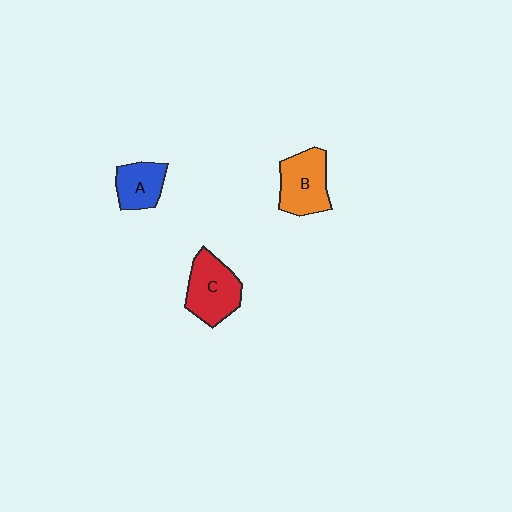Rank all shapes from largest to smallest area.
From largest to smallest: C (red), B (orange), A (blue).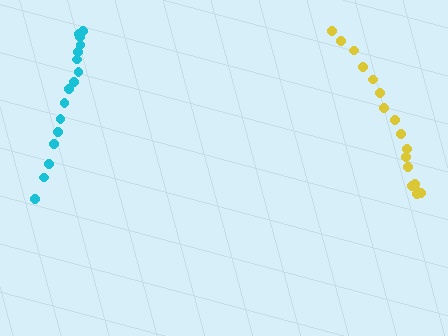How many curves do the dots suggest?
There are 2 distinct paths.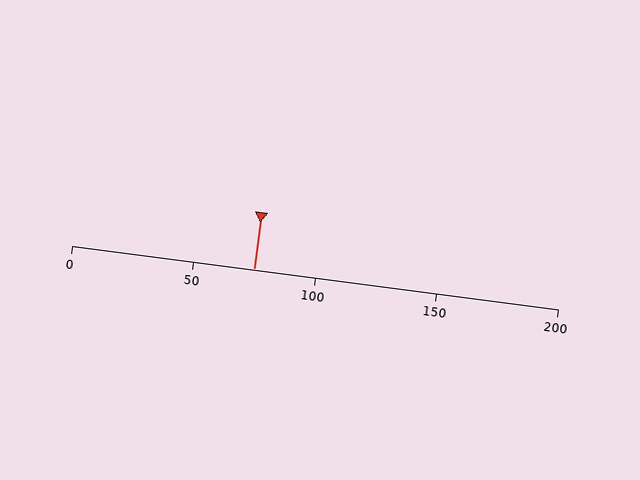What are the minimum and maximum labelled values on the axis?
The axis runs from 0 to 200.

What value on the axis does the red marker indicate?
The marker indicates approximately 75.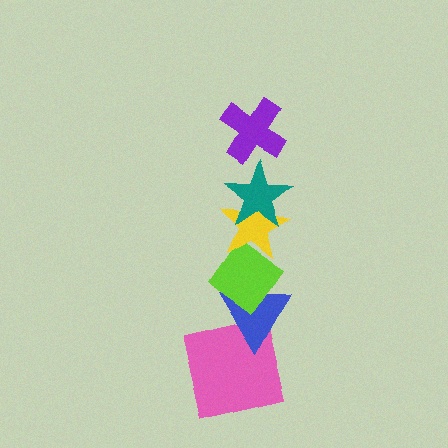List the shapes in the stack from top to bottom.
From top to bottom: the purple cross, the teal star, the yellow star, the lime diamond, the blue triangle, the pink square.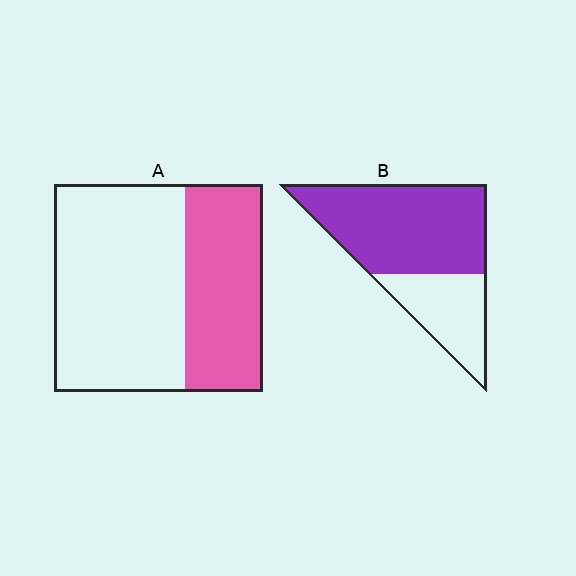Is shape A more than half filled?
No.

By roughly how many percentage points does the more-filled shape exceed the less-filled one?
By roughly 30 percentage points (B over A).